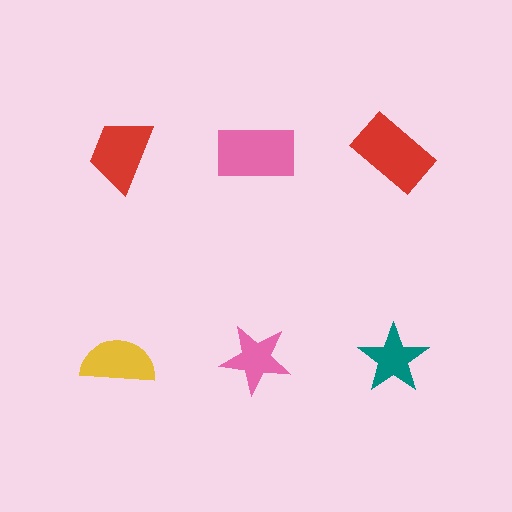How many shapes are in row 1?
3 shapes.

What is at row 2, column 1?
A yellow semicircle.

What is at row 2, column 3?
A teal star.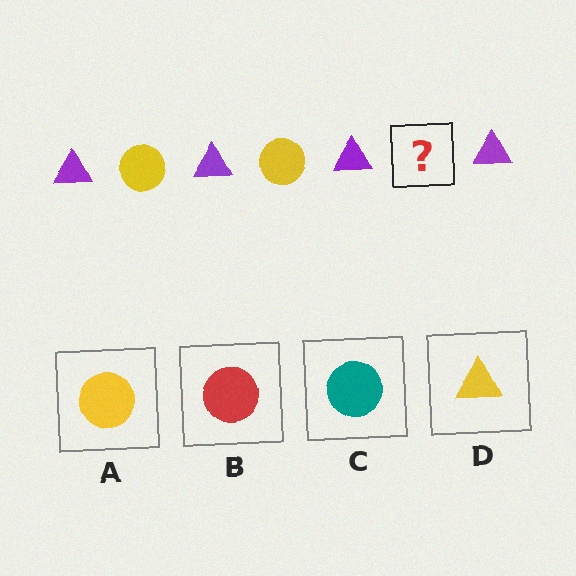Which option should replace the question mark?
Option A.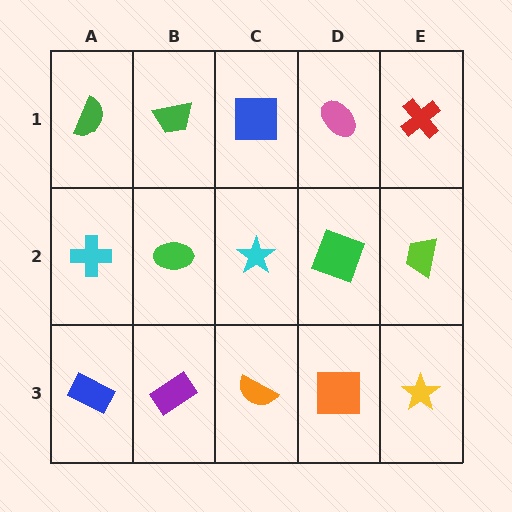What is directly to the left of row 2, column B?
A cyan cross.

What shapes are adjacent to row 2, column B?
A green trapezoid (row 1, column B), a purple rectangle (row 3, column B), a cyan cross (row 2, column A), a cyan star (row 2, column C).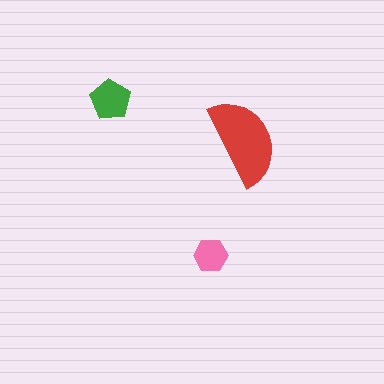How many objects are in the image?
There are 3 objects in the image.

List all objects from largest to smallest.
The red semicircle, the green pentagon, the pink hexagon.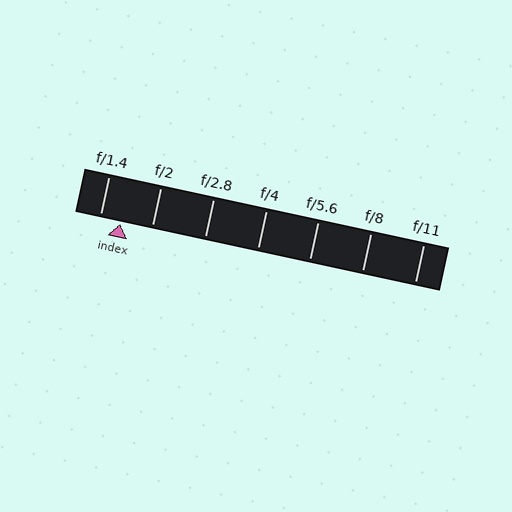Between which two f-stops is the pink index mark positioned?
The index mark is between f/1.4 and f/2.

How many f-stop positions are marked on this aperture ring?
There are 7 f-stop positions marked.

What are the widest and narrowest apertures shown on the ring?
The widest aperture shown is f/1.4 and the narrowest is f/11.